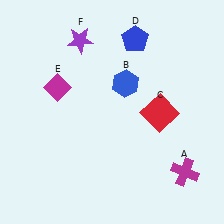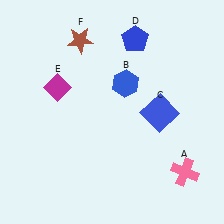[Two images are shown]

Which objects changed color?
A changed from magenta to pink. C changed from red to blue. F changed from purple to brown.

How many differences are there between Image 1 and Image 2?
There are 3 differences between the two images.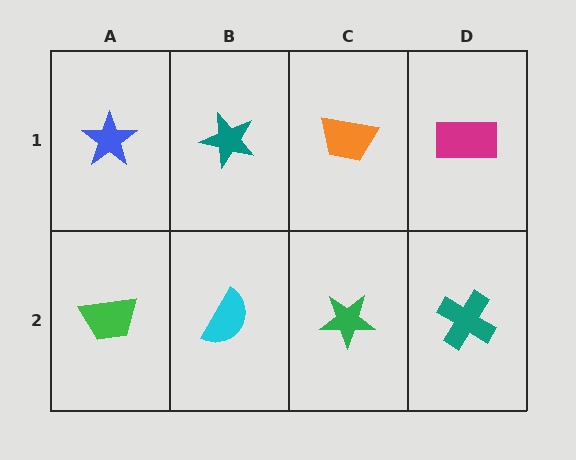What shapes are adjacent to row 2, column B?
A teal star (row 1, column B), a green trapezoid (row 2, column A), a green star (row 2, column C).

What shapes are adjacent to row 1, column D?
A teal cross (row 2, column D), an orange trapezoid (row 1, column C).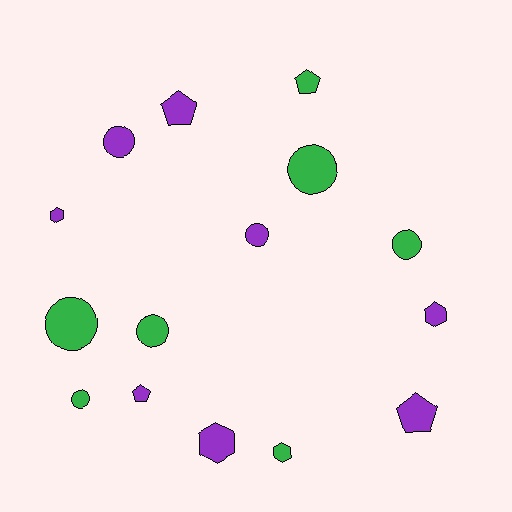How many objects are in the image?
There are 15 objects.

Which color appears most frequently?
Purple, with 8 objects.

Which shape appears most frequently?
Circle, with 7 objects.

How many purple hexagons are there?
There are 3 purple hexagons.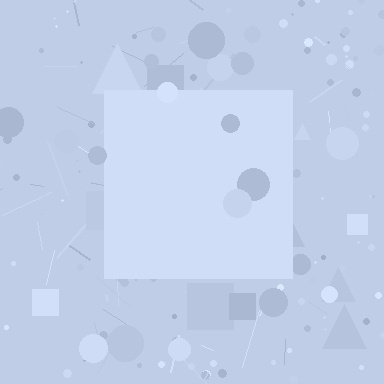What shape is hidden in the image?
A square is hidden in the image.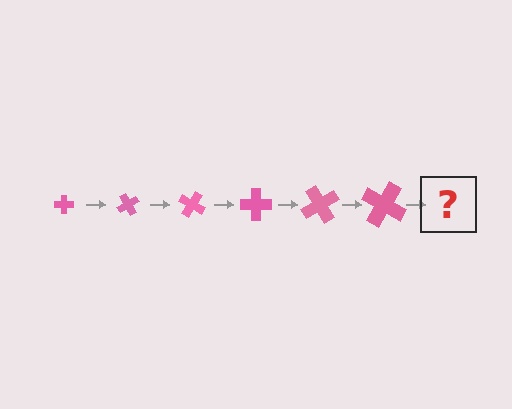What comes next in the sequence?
The next element should be a cross, larger than the previous one and rotated 360 degrees from the start.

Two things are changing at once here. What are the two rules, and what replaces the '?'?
The two rules are that the cross grows larger each step and it rotates 60 degrees each step. The '?' should be a cross, larger than the previous one and rotated 360 degrees from the start.